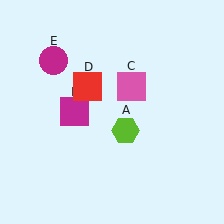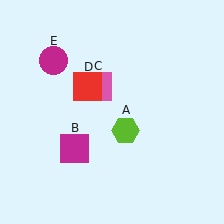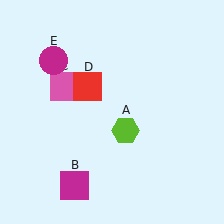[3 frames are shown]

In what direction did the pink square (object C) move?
The pink square (object C) moved left.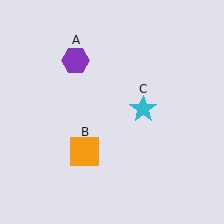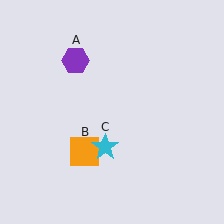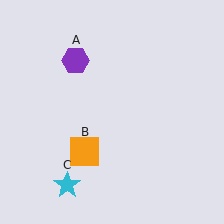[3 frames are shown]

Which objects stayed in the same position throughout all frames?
Purple hexagon (object A) and orange square (object B) remained stationary.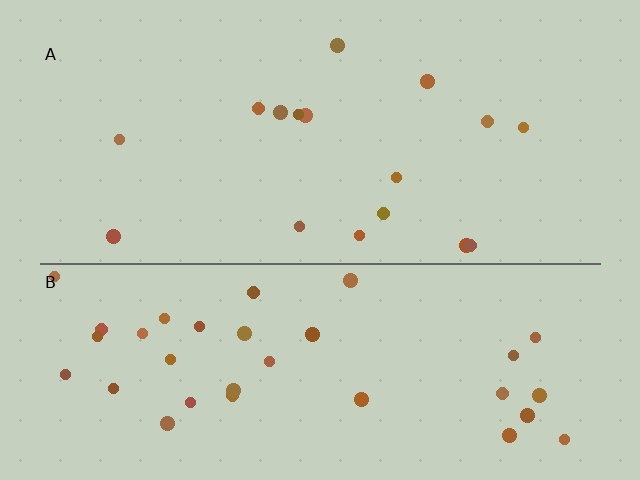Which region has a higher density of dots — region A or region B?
B (the bottom).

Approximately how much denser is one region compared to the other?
Approximately 2.1× — region B over region A.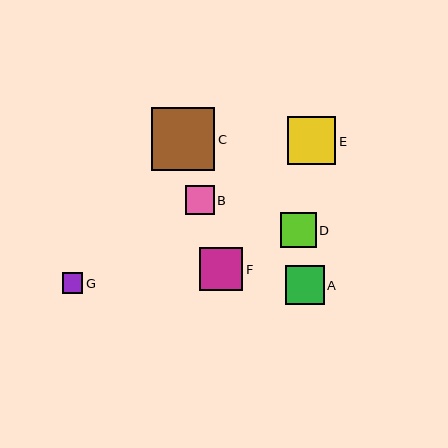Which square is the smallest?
Square G is the smallest with a size of approximately 21 pixels.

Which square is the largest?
Square C is the largest with a size of approximately 63 pixels.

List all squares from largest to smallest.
From largest to smallest: C, E, F, A, D, B, G.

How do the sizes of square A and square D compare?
Square A and square D are approximately the same size.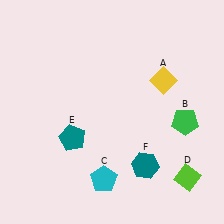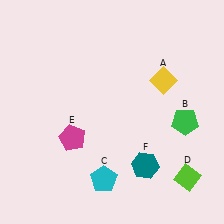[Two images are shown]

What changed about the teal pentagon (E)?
In Image 1, E is teal. In Image 2, it changed to magenta.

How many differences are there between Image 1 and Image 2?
There is 1 difference between the two images.